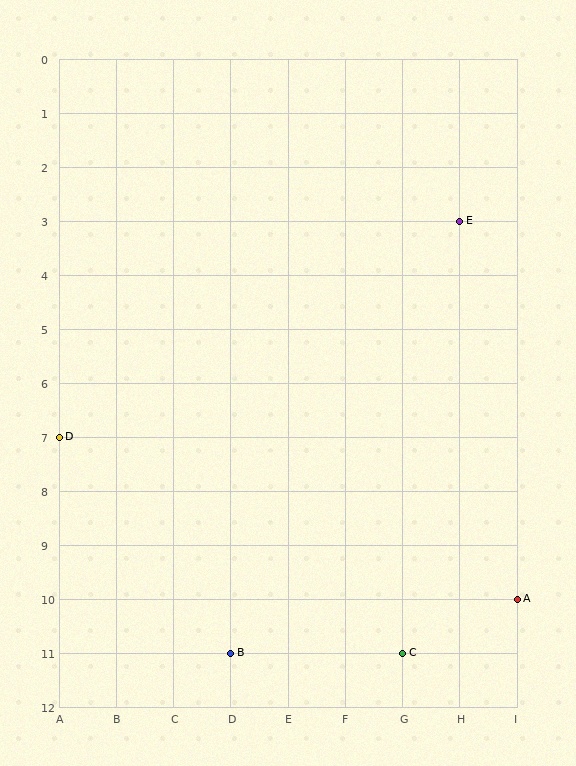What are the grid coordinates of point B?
Point B is at grid coordinates (D, 11).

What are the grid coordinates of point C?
Point C is at grid coordinates (G, 11).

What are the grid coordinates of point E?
Point E is at grid coordinates (H, 3).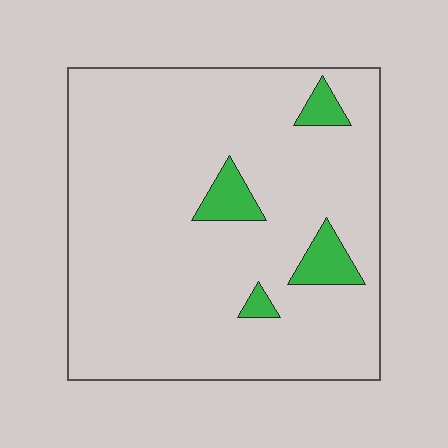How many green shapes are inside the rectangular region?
4.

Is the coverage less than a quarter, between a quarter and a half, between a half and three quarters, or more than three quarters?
Less than a quarter.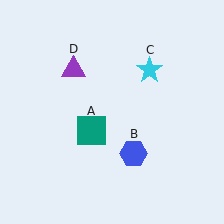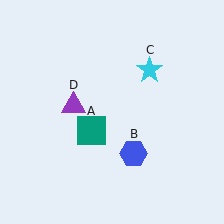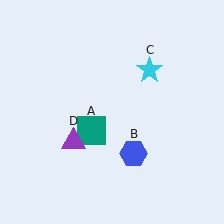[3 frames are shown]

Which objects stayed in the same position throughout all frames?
Teal square (object A) and blue hexagon (object B) and cyan star (object C) remained stationary.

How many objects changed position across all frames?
1 object changed position: purple triangle (object D).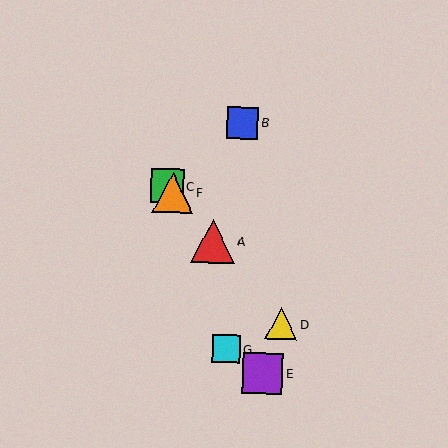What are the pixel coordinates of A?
Object A is at (213, 241).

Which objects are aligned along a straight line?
Objects A, C, D, F are aligned along a straight line.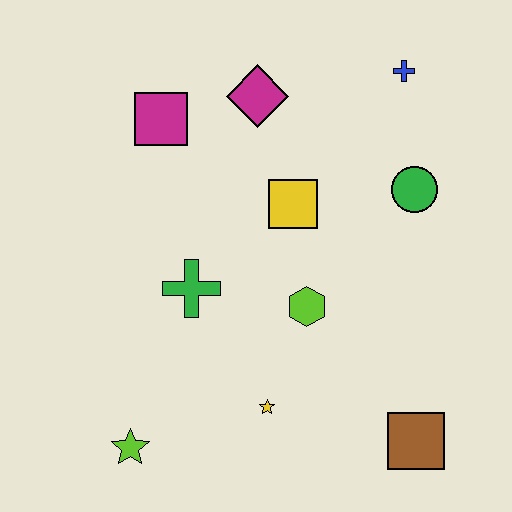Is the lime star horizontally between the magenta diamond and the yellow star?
No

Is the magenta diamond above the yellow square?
Yes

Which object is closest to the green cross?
The lime hexagon is closest to the green cross.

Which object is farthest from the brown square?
The magenta square is farthest from the brown square.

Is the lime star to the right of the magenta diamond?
No